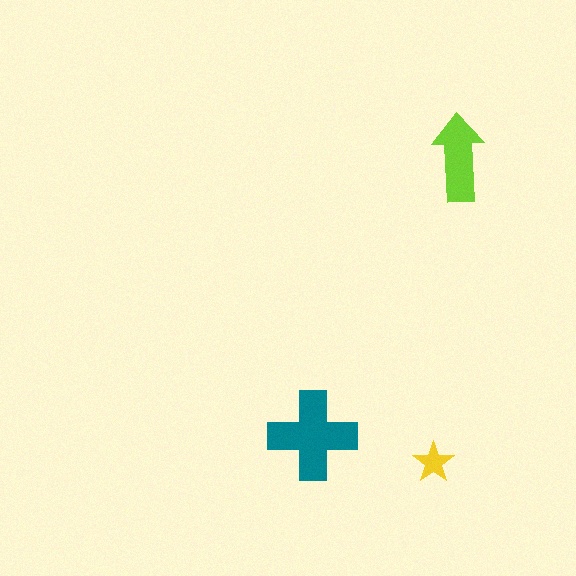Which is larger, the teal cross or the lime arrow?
The teal cross.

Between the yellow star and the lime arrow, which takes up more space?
The lime arrow.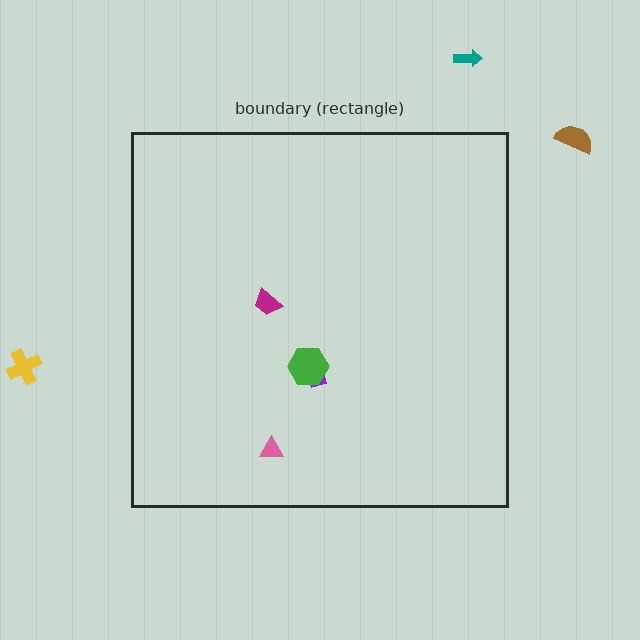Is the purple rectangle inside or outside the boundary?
Inside.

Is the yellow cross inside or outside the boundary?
Outside.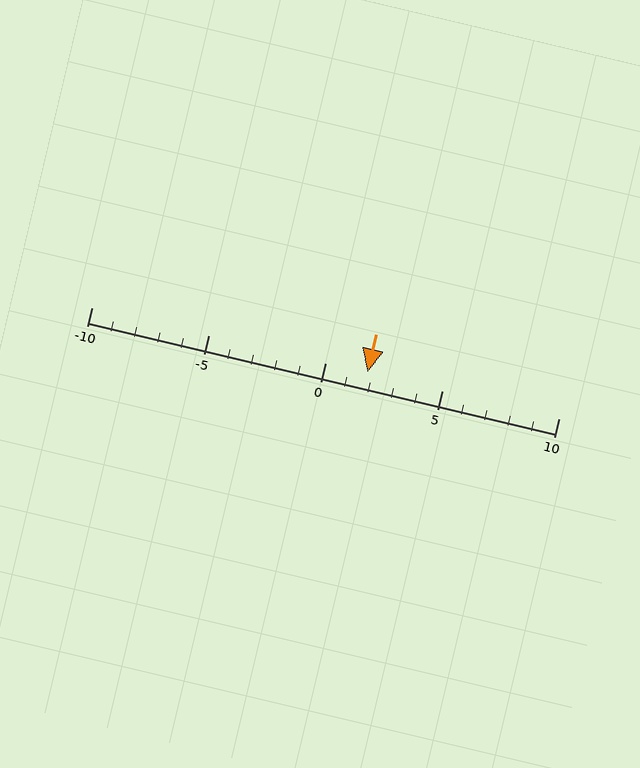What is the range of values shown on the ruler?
The ruler shows values from -10 to 10.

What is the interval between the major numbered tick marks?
The major tick marks are spaced 5 units apart.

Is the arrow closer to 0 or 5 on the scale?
The arrow is closer to 0.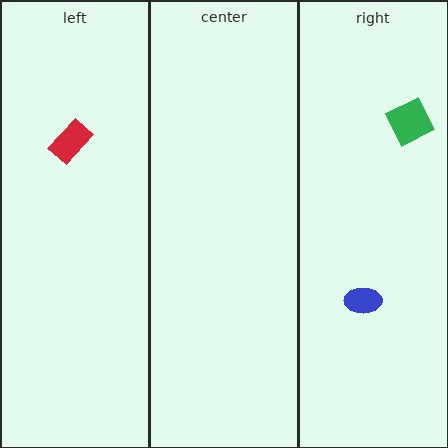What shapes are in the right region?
The blue ellipse, the green diamond.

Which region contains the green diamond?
The right region.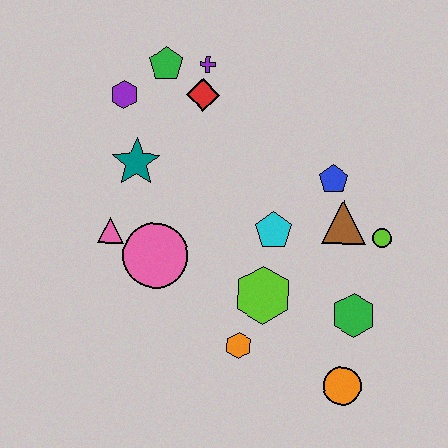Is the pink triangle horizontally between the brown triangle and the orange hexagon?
No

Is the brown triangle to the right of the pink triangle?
Yes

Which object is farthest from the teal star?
The orange circle is farthest from the teal star.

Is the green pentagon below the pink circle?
No